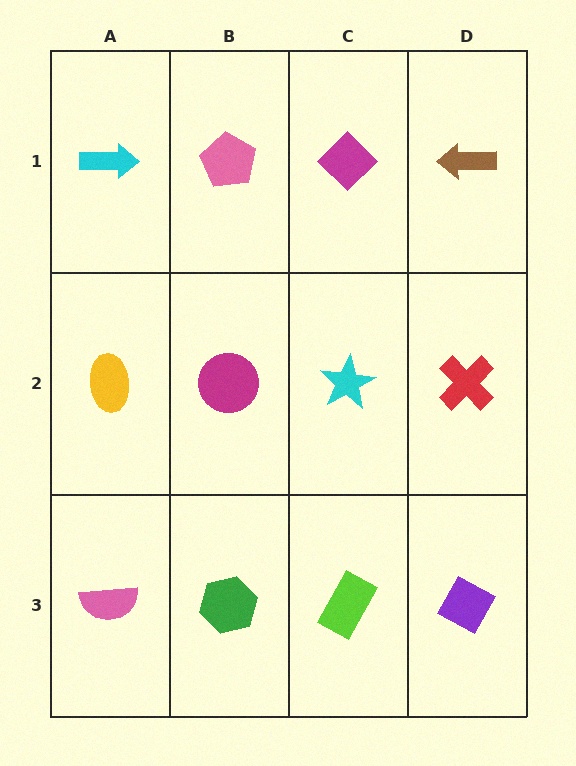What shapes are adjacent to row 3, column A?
A yellow ellipse (row 2, column A), a green hexagon (row 3, column B).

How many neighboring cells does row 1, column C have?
3.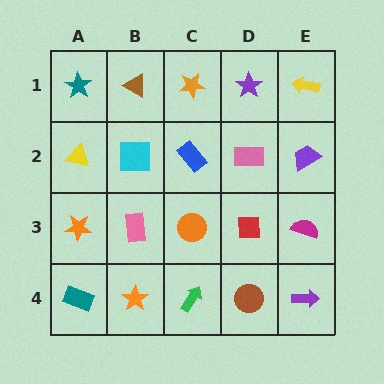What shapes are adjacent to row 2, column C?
An orange star (row 1, column C), an orange circle (row 3, column C), a cyan square (row 2, column B), a pink rectangle (row 2, column D).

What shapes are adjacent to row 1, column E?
A purple trapezoid (row 2, column E), a purple star (row 1, column D).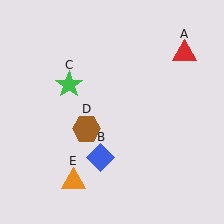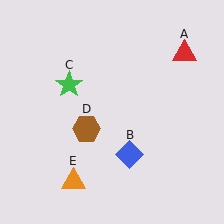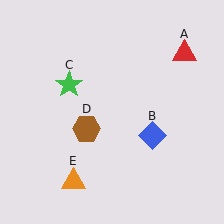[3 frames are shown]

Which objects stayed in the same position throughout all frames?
Red triangle (object A) and green star (object C) and brown hexagon (object D) and orange triangle (object E) remained stationary.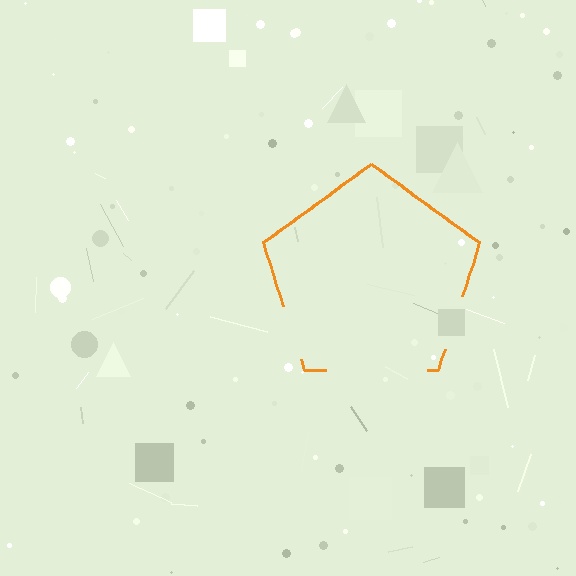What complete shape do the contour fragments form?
The contour fragments form a pentagon.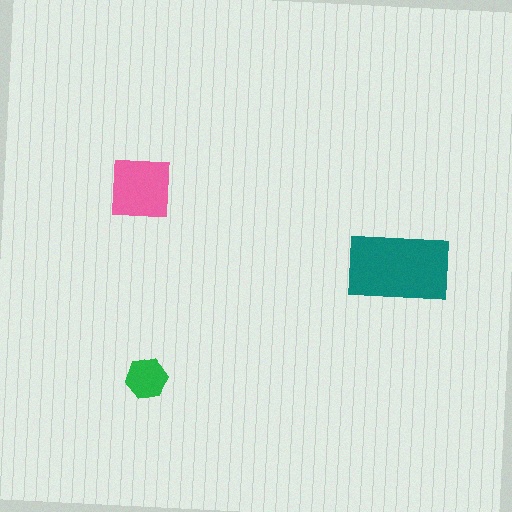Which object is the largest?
The teal rectangle.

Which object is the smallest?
The green hexagon.